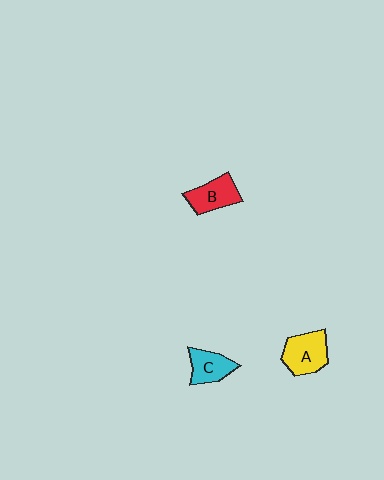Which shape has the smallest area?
Shape C (cyan).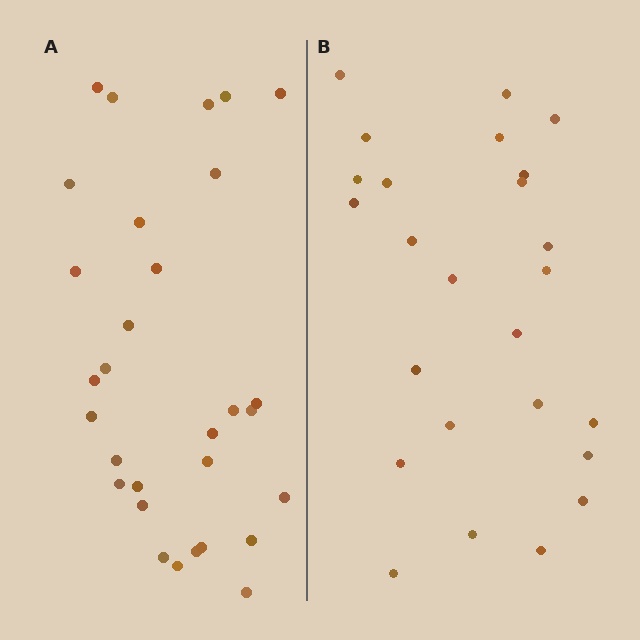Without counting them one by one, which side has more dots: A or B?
Region A (the left region) has more dots.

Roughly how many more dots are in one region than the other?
Region A has about 5 more dots than region B.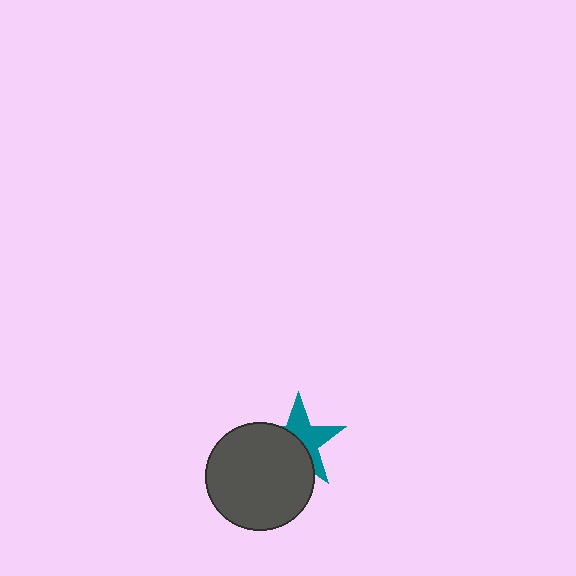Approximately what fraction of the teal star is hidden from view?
Roughly 50% of the teal star is hidden behind the dark gray circle.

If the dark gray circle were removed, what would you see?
You would see the complete teal star.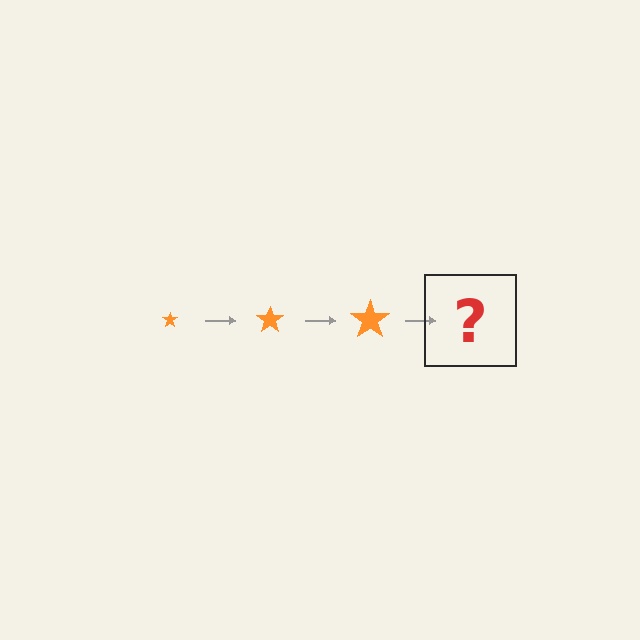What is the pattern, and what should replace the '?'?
The pattern is that the star gets progressively larger each step. The '?' should be an orange star, larger than the previous one.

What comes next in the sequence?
The next element should be an orange star, larger than the previous one.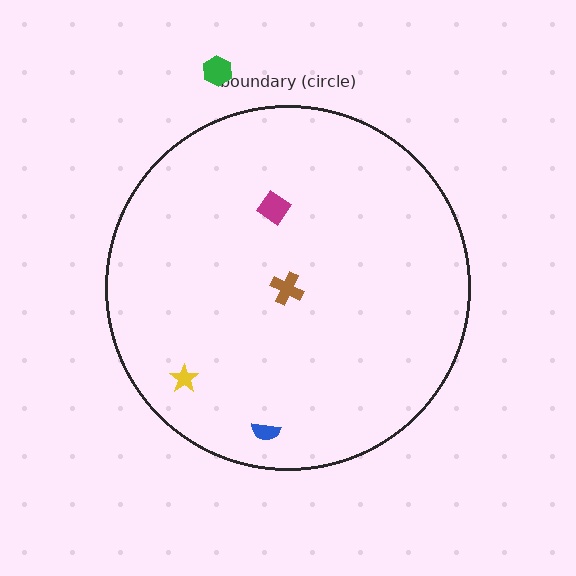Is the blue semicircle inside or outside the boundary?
Inside.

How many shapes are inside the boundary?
4 inside, 1 outside.